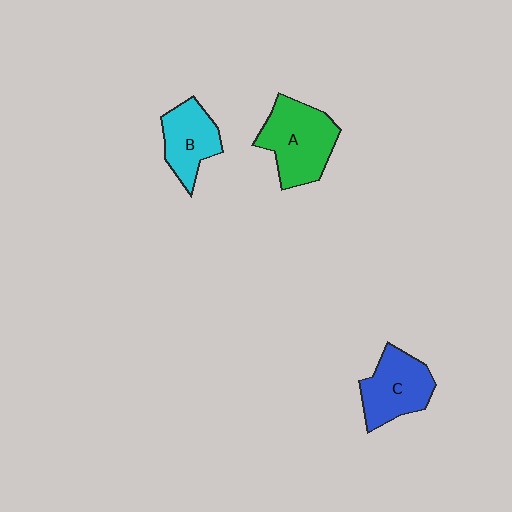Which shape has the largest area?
Shape A (green).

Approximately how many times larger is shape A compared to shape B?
Approximately 1.4 times.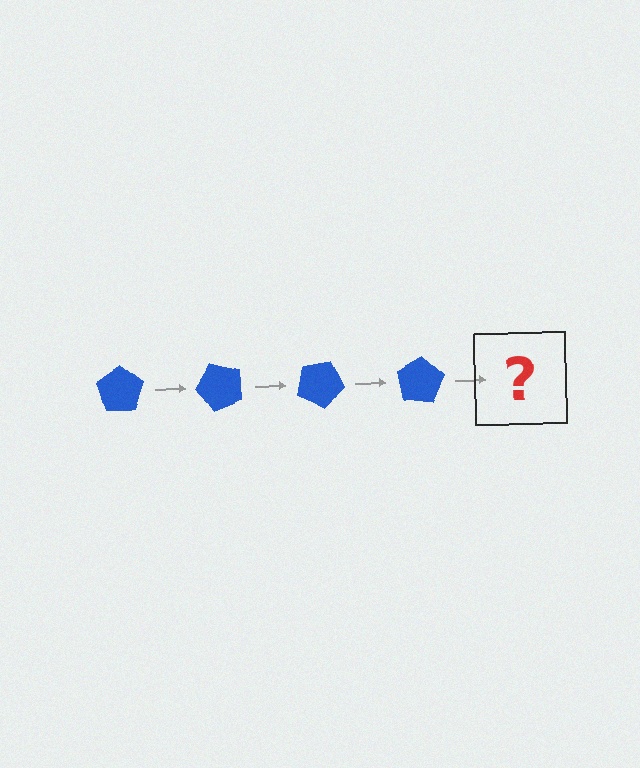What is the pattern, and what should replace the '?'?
The pattern is that the pentagon rotates 50 degrees each step. The '?' should be a blue pentagon rotated 200 degrees.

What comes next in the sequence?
The next element should be a blue pentagon rotated 200 degrees.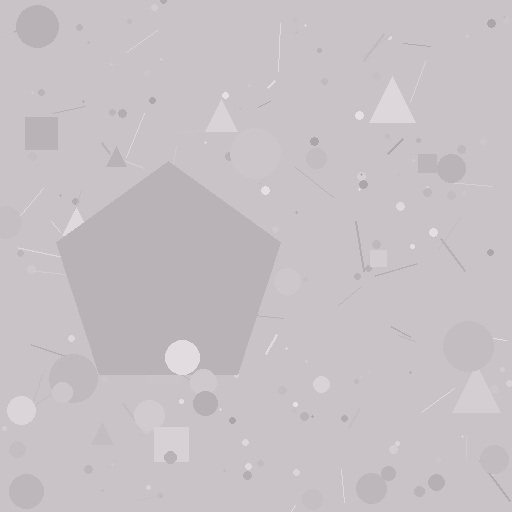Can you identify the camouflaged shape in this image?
The camouflaged shape is a pentagon.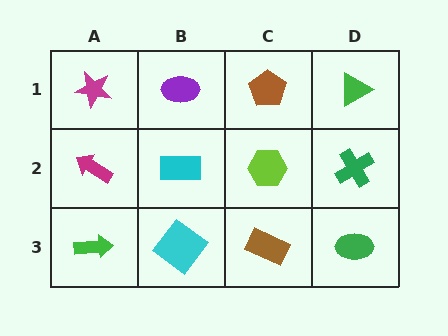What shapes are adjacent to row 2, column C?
A brown pentagon (row 1, column C), a brown rectangle (row 3, column C), a cyan rectangle (row 2, column B), a green cross (row 2, column D).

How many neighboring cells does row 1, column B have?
3.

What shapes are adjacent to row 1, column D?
A green cross (row 2, column D), a brown pentagon (row 1, column C).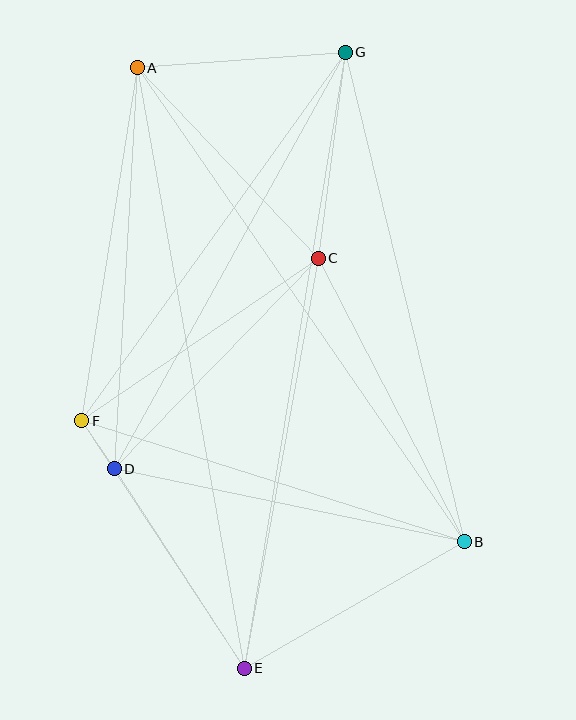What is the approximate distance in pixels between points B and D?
The distance between B and D is approximately 358 pixels.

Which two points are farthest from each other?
Points E and G are farthest from each other.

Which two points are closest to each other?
Points D and F are closest to each other.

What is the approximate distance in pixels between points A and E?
The distance between A and E is approximately 610 pixels.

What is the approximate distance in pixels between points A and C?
The distance between A and C is approximately 263 pixels.